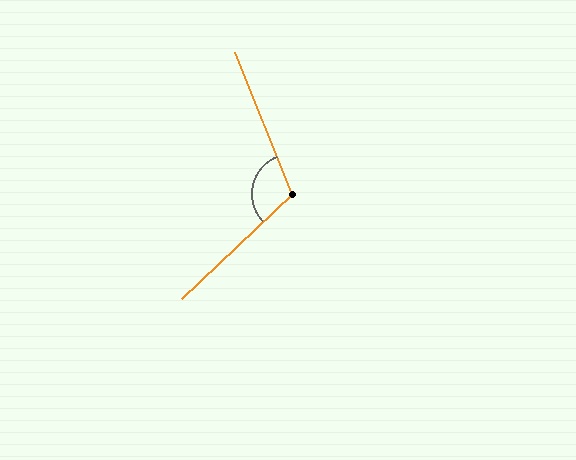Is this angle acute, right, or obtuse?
It is obtuse.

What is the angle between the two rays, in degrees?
Approximately 112 degrees.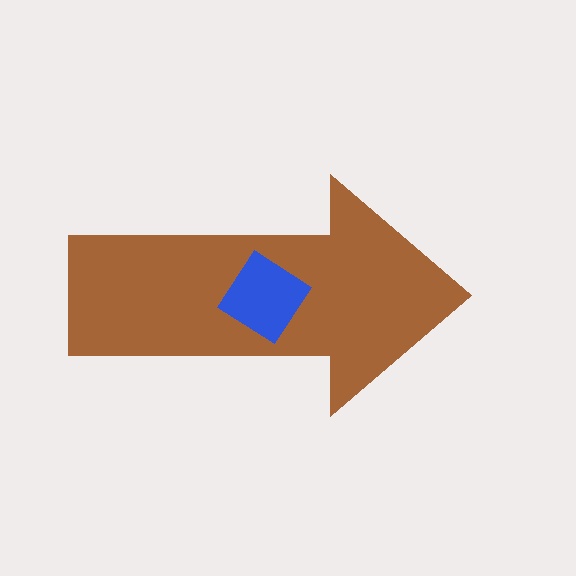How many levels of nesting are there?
2.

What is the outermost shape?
The brown arrow.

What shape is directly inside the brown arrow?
The blue diamond.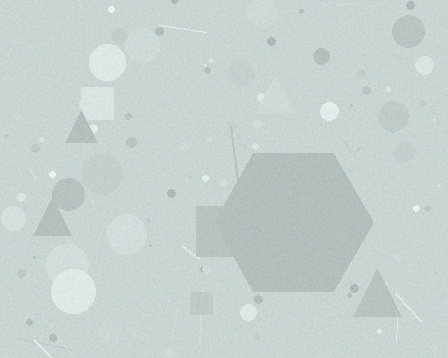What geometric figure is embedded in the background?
A hexagon is embedded in the background.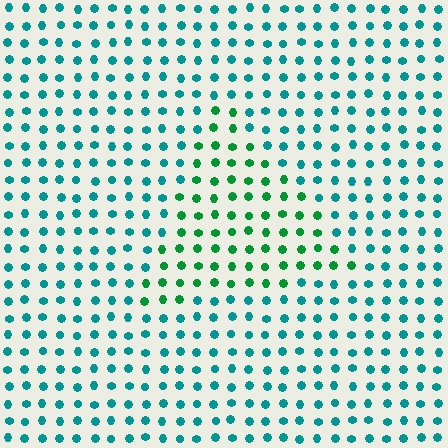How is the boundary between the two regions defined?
The boundary is defined purely by a slight shift in hue (about 40 degrees). Spacing, size, and orientation are identical on both sides.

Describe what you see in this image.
The image is filled with small teal elements in a uniform arrangement. A triangle-shaped region is visible where the elements are tinted to a slightly different hue, forming a subtle color boundary.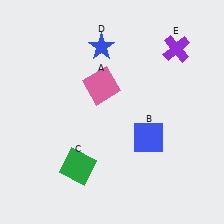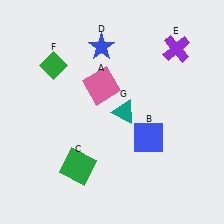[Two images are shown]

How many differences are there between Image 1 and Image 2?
There are 2 differences between the two images.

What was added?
A green diamond (F), a teal triangle (G) were added in Image 2.